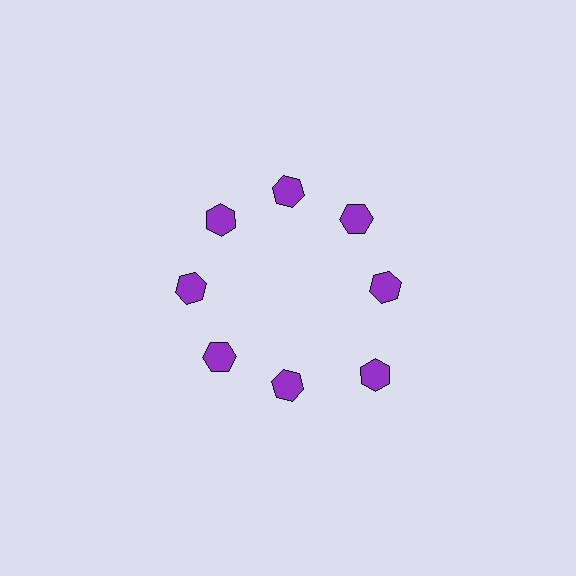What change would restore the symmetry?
The symmetry would be restored by moving it inward, back onto the ring so that all 8 hexagons sit at equal angles and equal distance from the center.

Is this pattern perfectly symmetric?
No. The 8 purple hexagons are arranged in a ring, but one element near the 4 o'clock position is pushed outward from the center, breaking the 8-fold rotational symmetry.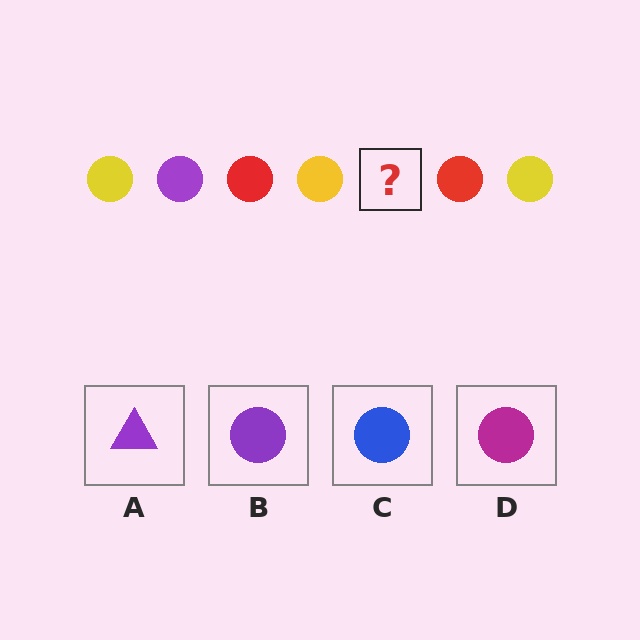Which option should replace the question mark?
Option B.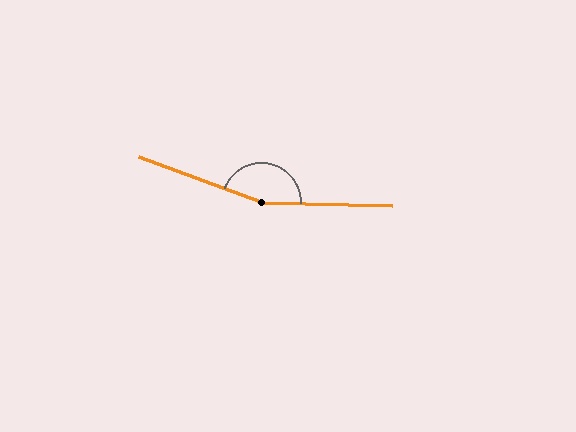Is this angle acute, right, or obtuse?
It is obtuse.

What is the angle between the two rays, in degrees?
Approximately 161 degrees.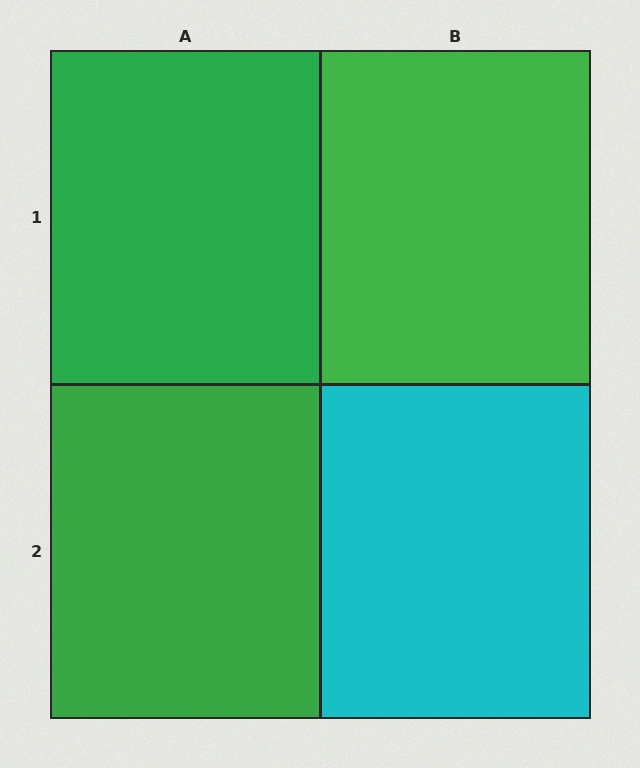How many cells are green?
3 cells are green.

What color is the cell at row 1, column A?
Green.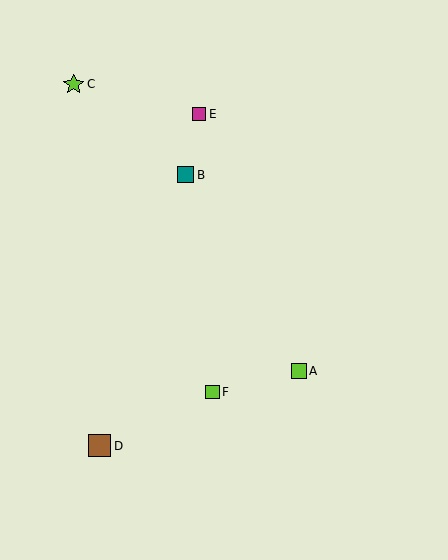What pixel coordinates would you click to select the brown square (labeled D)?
Click at (100, 446) to select the brown square D.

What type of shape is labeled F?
Shape F is a lime square.